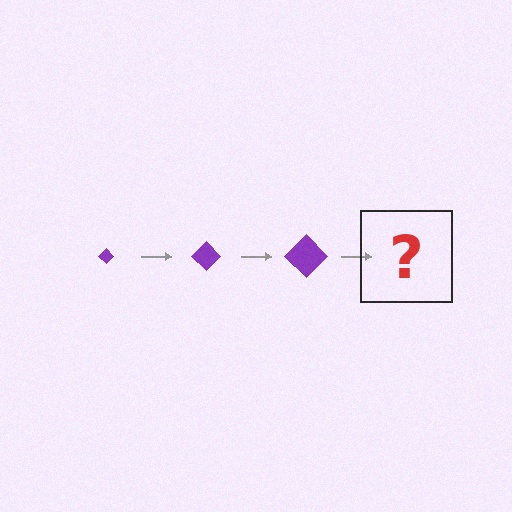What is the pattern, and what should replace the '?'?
The pattern is that the diamond gets progressively larger each step. The '?' should be a purple diamond, larger than the previous one.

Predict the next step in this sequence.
The next step is a purple diamond, larger than the previous one.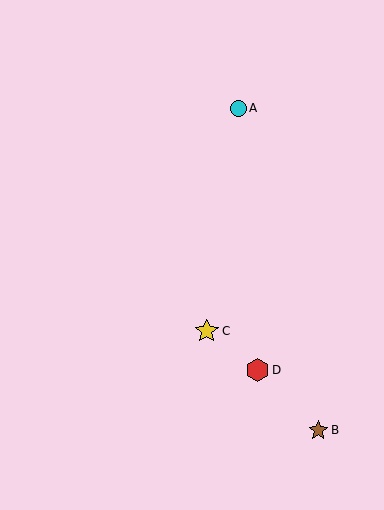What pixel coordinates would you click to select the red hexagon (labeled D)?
Click at (257, 370) to select the red hexagon D.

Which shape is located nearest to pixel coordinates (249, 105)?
The cyan circle (labeled A) at (238, 108) is nearest to that location.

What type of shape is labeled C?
Shape C is a yellow star.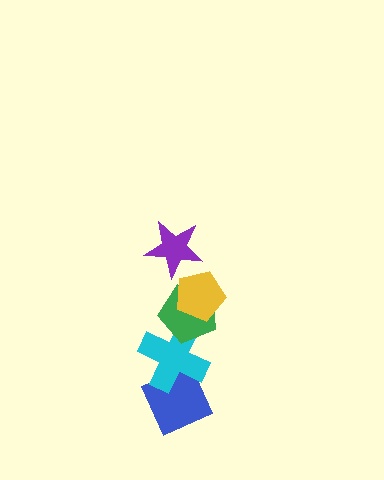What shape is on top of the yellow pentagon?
The purple star is on top of the yellow pentagon.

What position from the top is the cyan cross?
The cyan cross is 4th from the top.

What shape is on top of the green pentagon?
The yellow pentagon is on top of the green pentagon.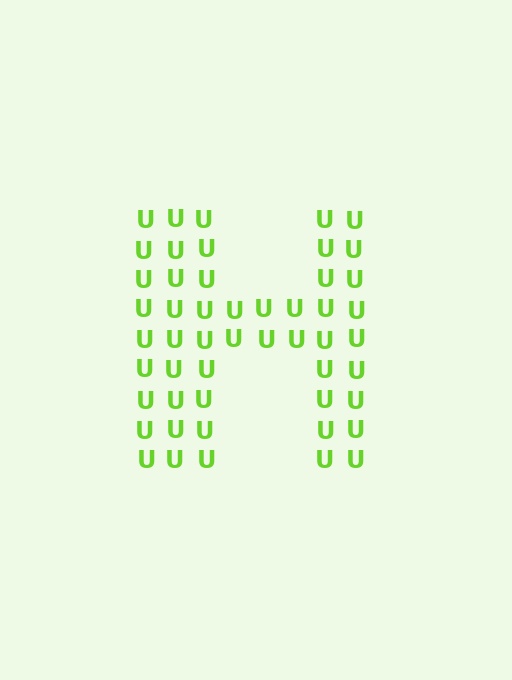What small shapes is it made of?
It is made of small letter U's.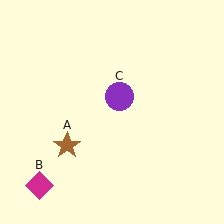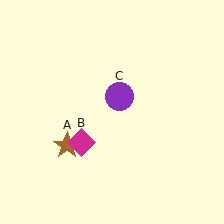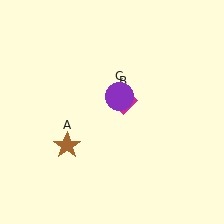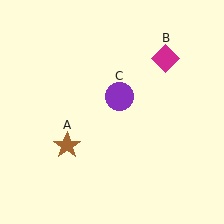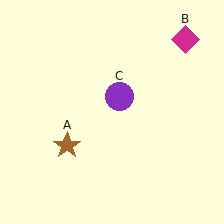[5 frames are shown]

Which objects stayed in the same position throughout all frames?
Brown star (object A) and purple circle (object C) remained stationary.